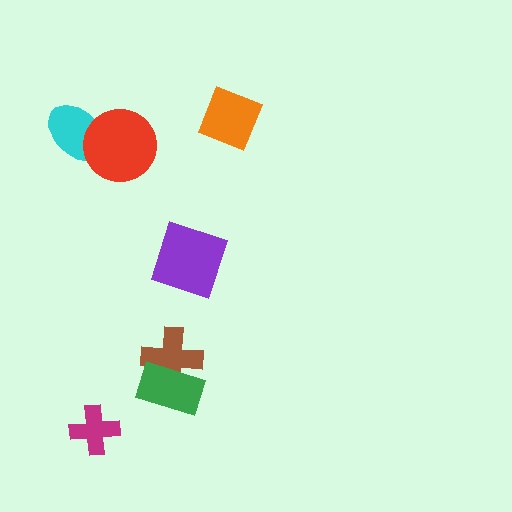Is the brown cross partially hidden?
Yes, it is partially covered by another shape.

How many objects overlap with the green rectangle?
1 object overlaps with the green rectangle.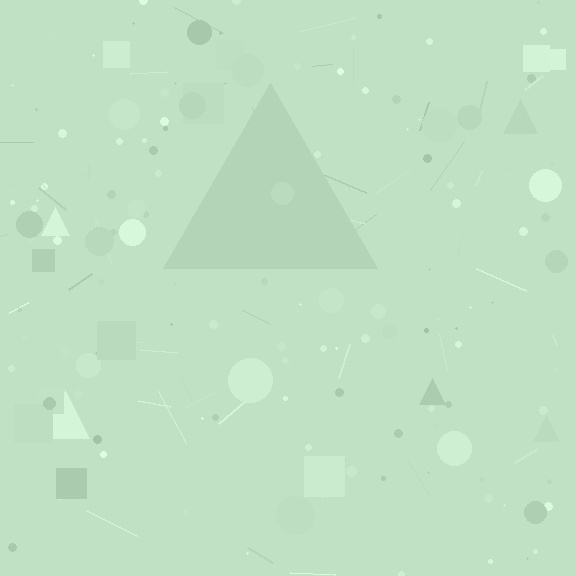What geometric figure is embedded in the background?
A triangle is embedded in the background.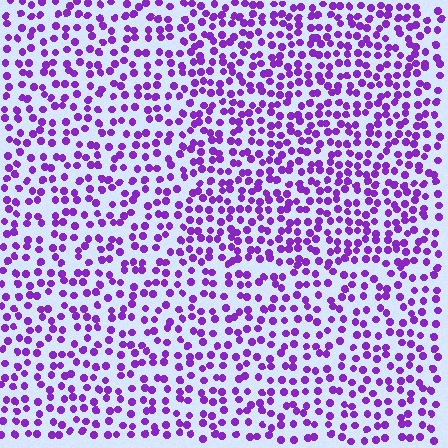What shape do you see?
I see a rectangle.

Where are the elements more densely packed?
The elements are more densely packed inside the rectangle boundary.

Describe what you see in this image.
The image contains small purple elements arranged at two different densities. A rectangle-shaped region is visible where the elements are more densely packed than the surrounding area.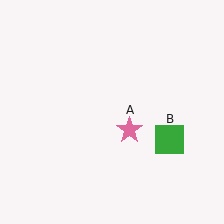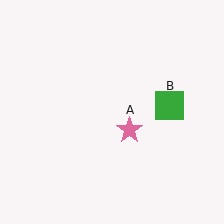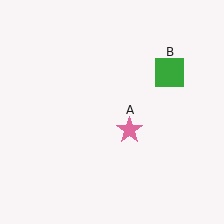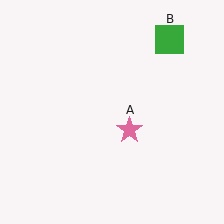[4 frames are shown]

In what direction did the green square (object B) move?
The green square (object B) moved up.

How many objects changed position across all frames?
1 object changed position: green square (object B).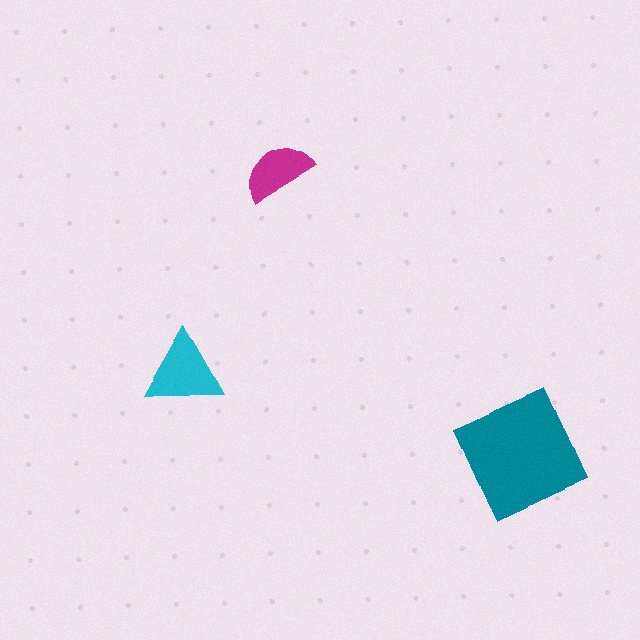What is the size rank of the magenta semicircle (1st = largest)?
3rd.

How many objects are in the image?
There are 3 objects in the image.